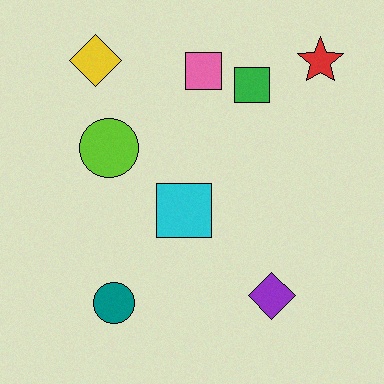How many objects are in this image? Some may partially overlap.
There are 8 objects.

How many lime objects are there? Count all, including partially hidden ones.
There is 1 lime object.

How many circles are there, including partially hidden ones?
There are 2 circles.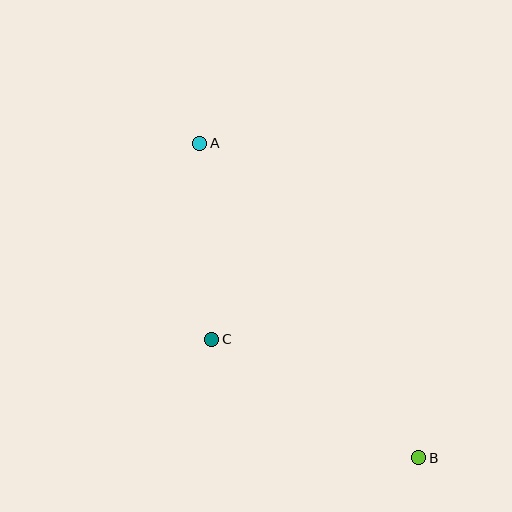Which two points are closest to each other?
Points A and C are closest to each other.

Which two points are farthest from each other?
Points A and B are farthest from each other.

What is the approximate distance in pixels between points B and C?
The distance between B and C is approximately 238 pixels.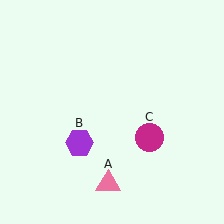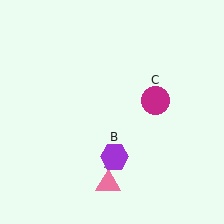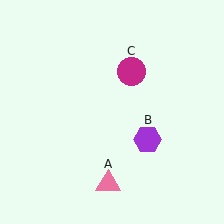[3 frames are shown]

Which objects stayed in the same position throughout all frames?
Pink triangle (object A) remained stationary.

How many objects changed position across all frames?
2 objects changed position: purple hexagon (object B), magenta circle (object C).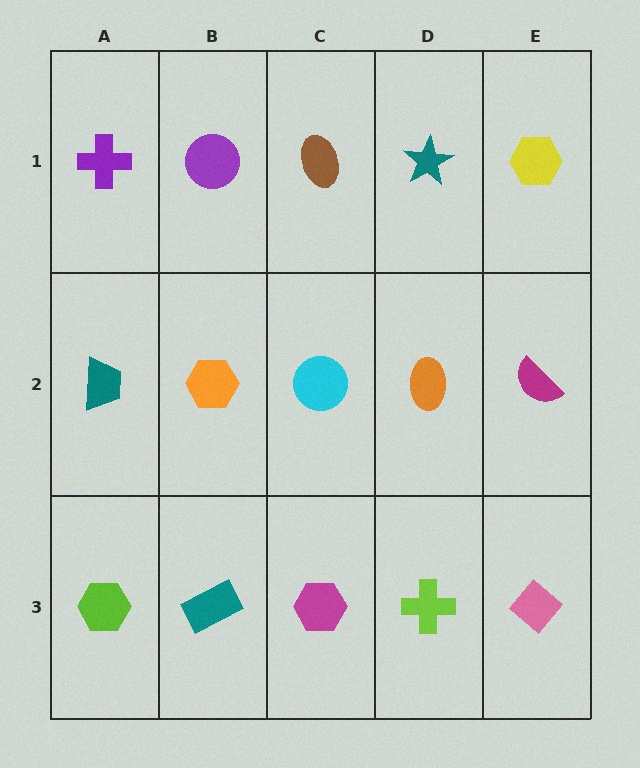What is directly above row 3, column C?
A cyan circle.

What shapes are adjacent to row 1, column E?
A magenta semicircle (row 2, column E), a teal star (row 1, column D).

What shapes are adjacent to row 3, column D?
An orange ellipse (row 2, column D), a magenta hexagon (row 3, column C), a pink diamond (row 3, column E).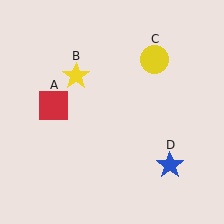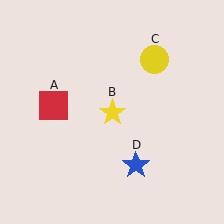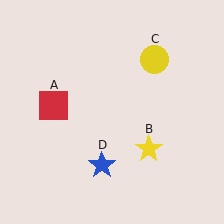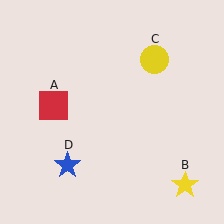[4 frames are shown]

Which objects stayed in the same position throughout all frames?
Red square (object A) and yellow circle (object C) remained stationary.